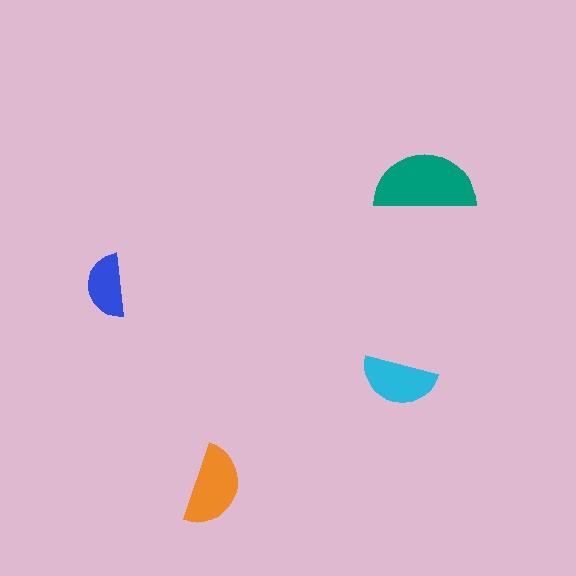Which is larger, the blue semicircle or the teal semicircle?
The teal one.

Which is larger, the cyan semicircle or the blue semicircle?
The cyan one.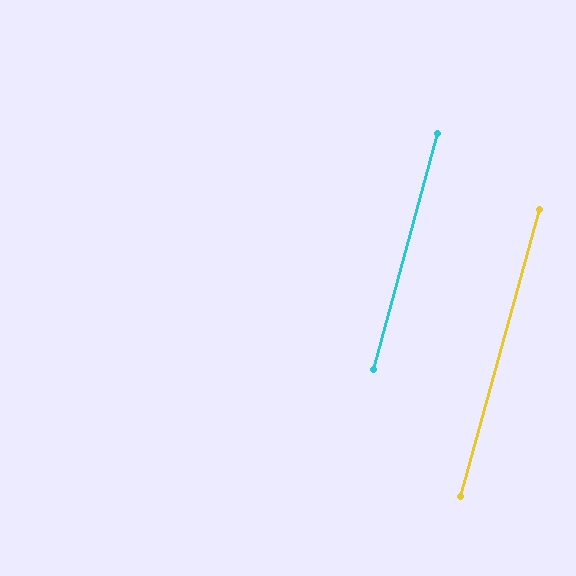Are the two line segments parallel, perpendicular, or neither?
Parallel — their directions differ by only 0.1°.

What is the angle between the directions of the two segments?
Approximately 0 degrees.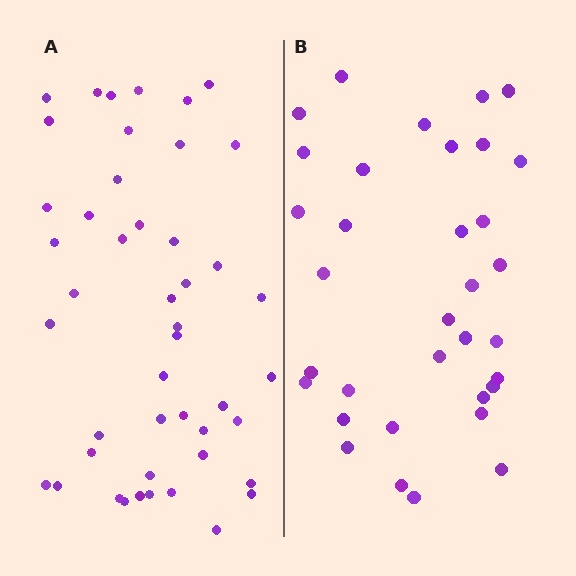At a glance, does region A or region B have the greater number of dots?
Region A (the left region) has more dots.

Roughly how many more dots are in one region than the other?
Region A has roughly 12 or so more dots than region B.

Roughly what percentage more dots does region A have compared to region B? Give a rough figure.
About 35% more.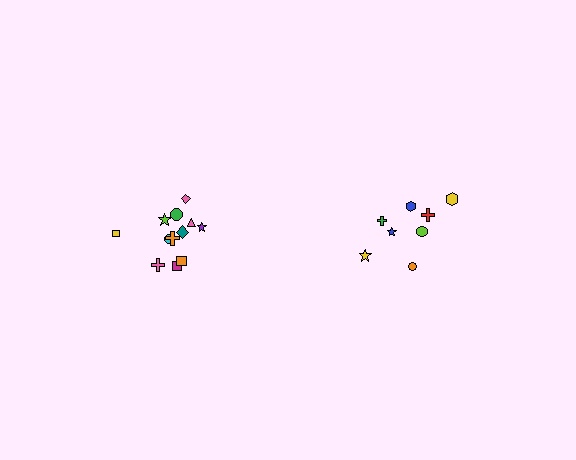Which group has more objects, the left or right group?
The left group.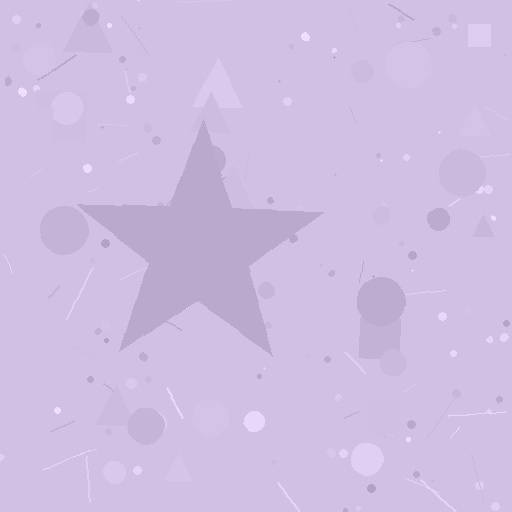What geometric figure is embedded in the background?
A star is embedded in the background.